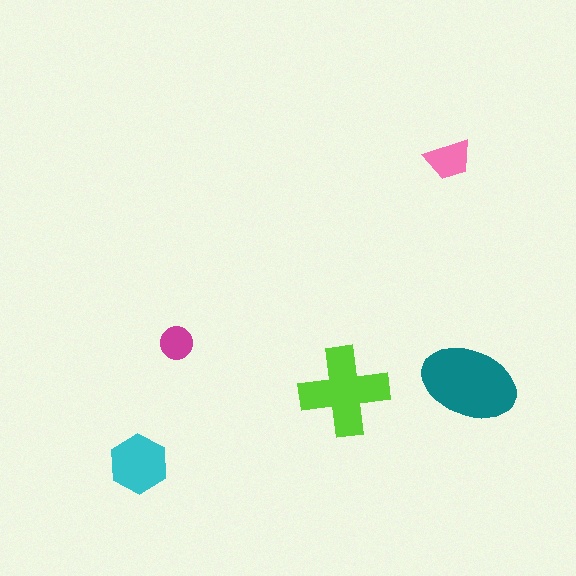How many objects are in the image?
There are 5 objects in the image.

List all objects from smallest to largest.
The magenta circle, the pink trapezoid, the cyan hexagon, the lime cross, the teal ellipse.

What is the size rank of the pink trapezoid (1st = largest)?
4th.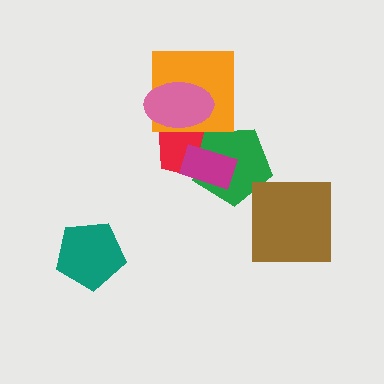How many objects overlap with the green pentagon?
2 objects overlap with the green pentagon.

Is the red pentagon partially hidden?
Yes, it is partially covered by another shape.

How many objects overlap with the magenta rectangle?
2 objects overlap with the magenta rectangle.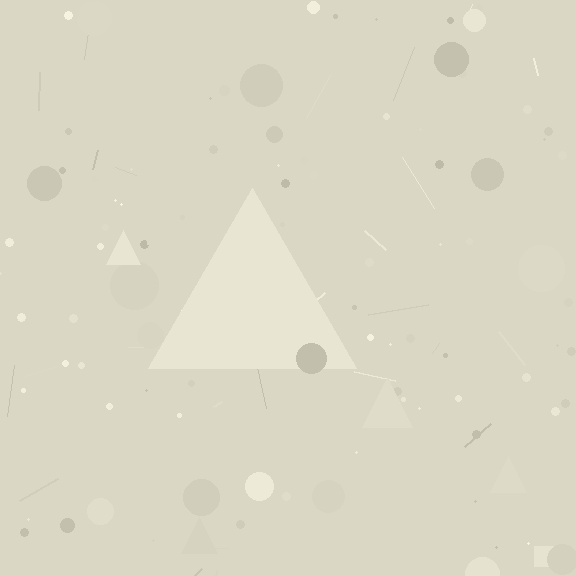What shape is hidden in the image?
A triangle is hidden in the image.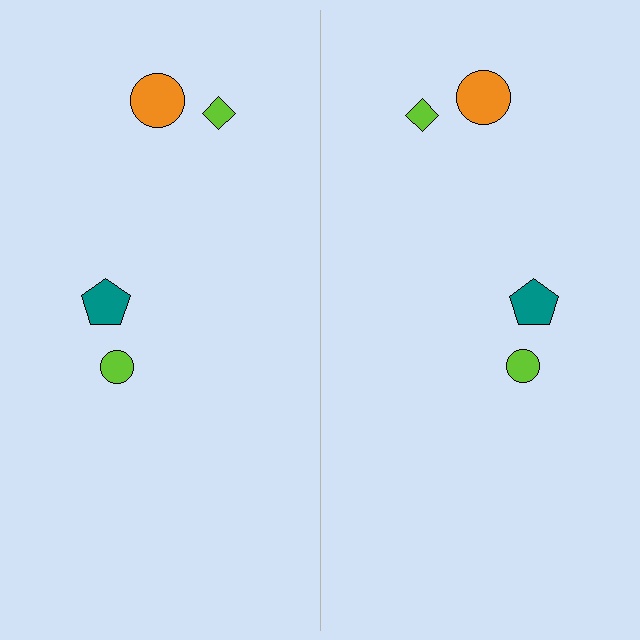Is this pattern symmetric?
Yes, this pattern has bilateral (reflection) symmetry.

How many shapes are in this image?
There are 8 shapes in this image.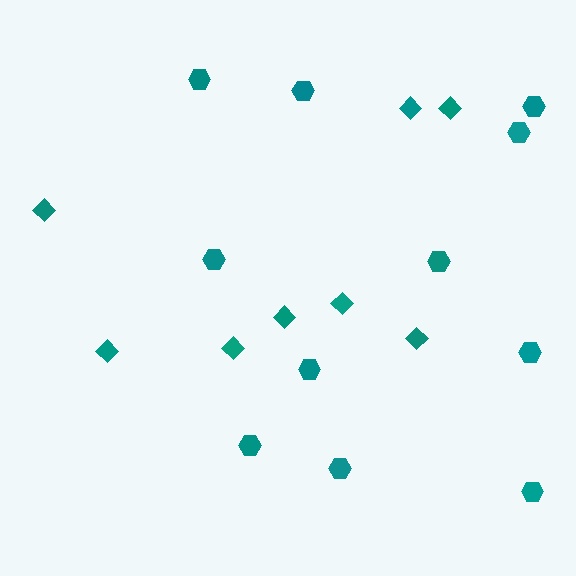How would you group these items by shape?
There are 2 groups: one group of hexagons (11) and one group of diamonds (8).